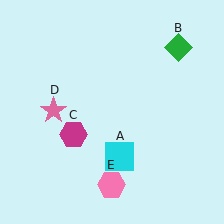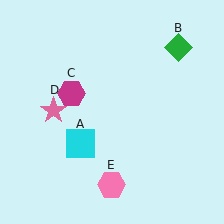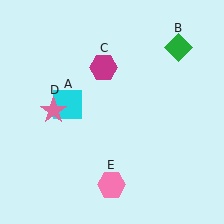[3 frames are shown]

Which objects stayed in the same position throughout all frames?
Green diamond (object B) and pink star (object D) and pink hexagon (object E) remained stationary.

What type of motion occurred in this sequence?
The cyan square (object A), magenta hexagon (object C) rotated clockwise around the center of the scene.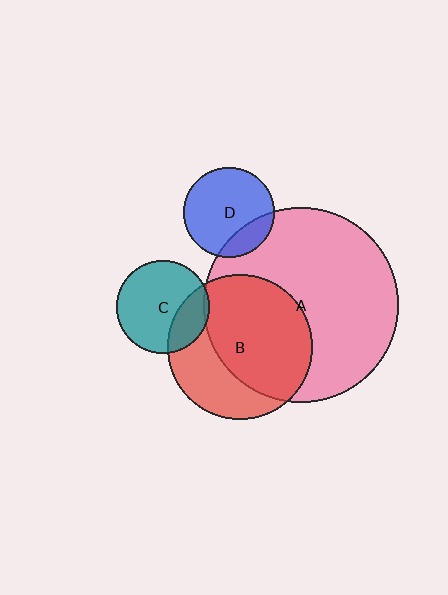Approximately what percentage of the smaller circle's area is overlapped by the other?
Approximately 20%.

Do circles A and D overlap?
Yes.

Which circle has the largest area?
Circle A (pink).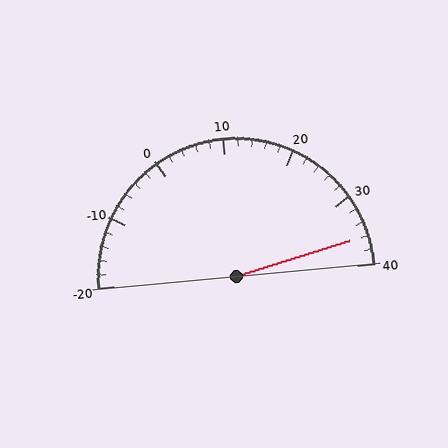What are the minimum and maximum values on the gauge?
The gauge ranges from -20 to 40.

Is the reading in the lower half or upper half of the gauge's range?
The reading is in the upper half of the range (-20 to 40).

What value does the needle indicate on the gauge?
The needle indicates approximately 36.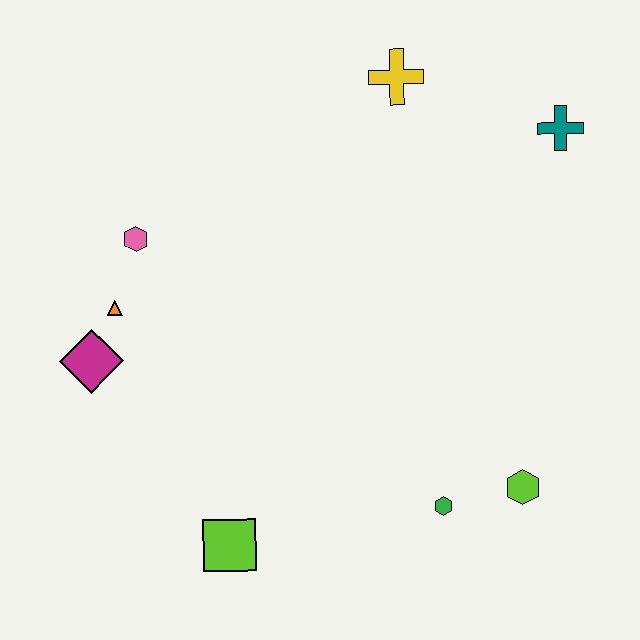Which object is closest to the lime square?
The green hexagon is closest to the lime square.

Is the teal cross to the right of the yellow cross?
Yes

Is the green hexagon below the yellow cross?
Yes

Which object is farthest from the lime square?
The teal cross is farthest from the lime square.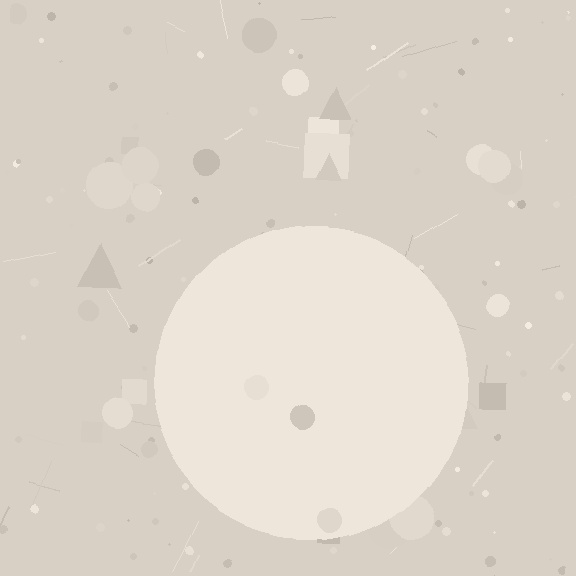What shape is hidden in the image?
A circle is hidden in the image.